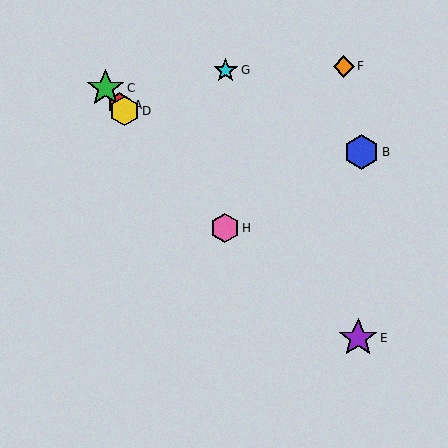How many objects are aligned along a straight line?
4 objects (A, C, D, H) are aligned along a straight line.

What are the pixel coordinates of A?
Object A is at (119, 105).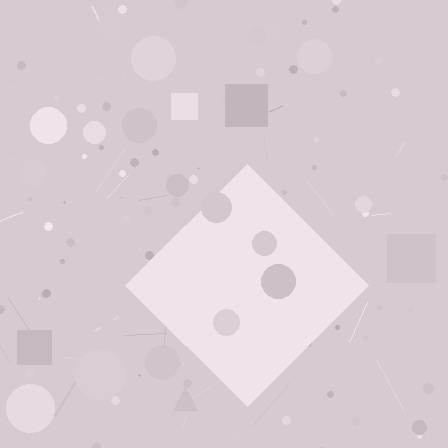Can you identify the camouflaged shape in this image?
The camouflaged shape is a diamond.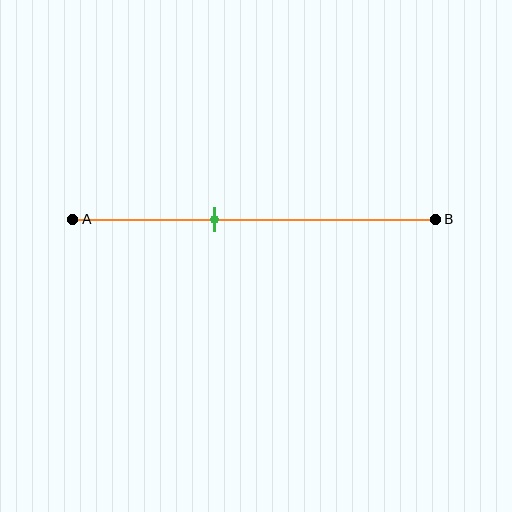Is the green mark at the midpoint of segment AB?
No, the mark is at about 40% from A, not at the 50% midpoint.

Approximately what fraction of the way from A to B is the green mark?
The green mark is approximately 40% of the way from A to B.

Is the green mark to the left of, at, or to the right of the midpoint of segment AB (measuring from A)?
The green mark is to the left of the midpoint of segment AB.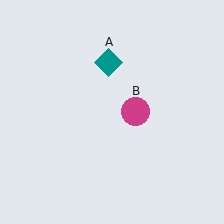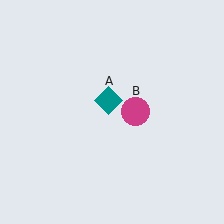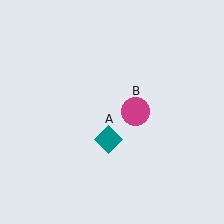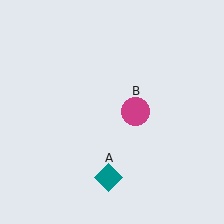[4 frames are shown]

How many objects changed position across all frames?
1 object changed position: teal diamond (object A).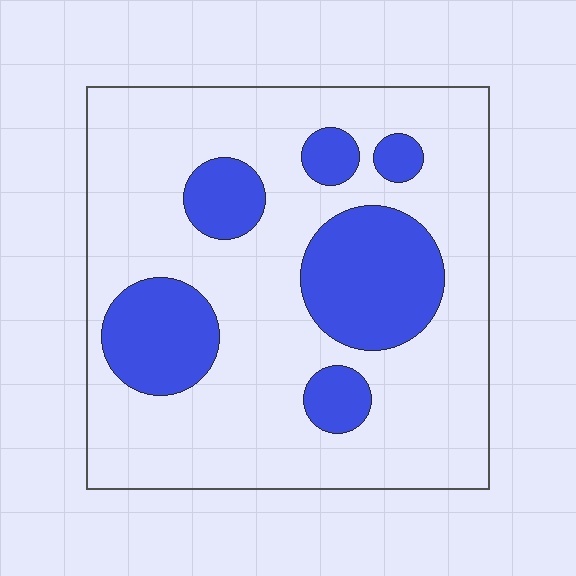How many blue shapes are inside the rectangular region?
6.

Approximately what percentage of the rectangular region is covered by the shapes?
Approximately 25%.